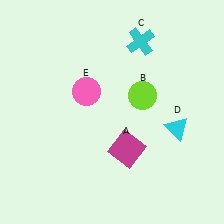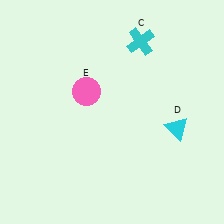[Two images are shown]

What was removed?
The lime circle (B), the magenta square (A) were removed in Image 2.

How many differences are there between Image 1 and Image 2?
There are 2 differences between the two images.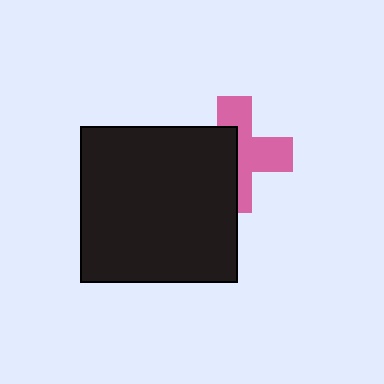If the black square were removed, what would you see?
You would see the complete pink cross.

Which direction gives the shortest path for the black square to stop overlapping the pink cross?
Moving left gives the shortest separation.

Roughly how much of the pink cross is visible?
About half of it is visible (roughly 54%).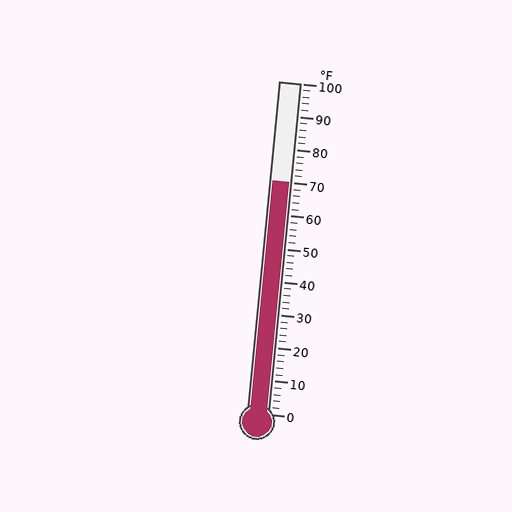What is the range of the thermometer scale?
The thermometer scale ranges from 0°F to 100°F.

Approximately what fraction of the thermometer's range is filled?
The thermometer is filled to approximately 70% of its range.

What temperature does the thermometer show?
The thermometer shows approximately 70°F.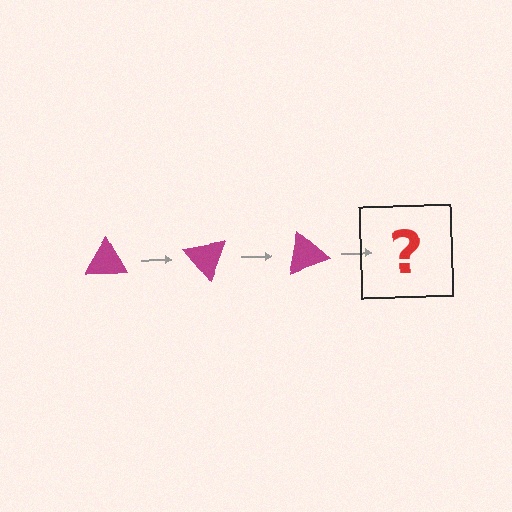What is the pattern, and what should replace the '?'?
The pattern is that the triangle rotates 50 degrees each step. The '?' should be a magenta triangle rotated 150 degrees.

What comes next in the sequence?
The next element should be a magenta triangle rotated 150 degrees.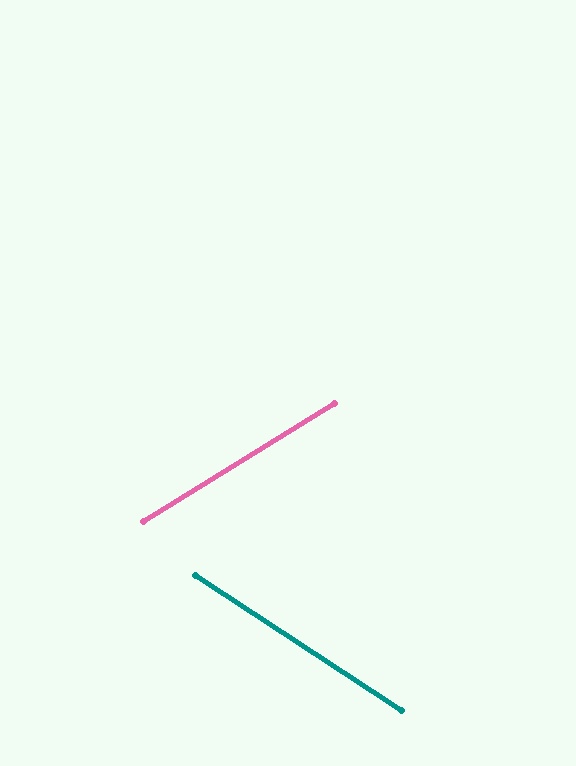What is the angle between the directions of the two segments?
Approximately 65 degrees.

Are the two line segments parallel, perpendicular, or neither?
Neither parallel nor perpendicular — they differ by about 65°.